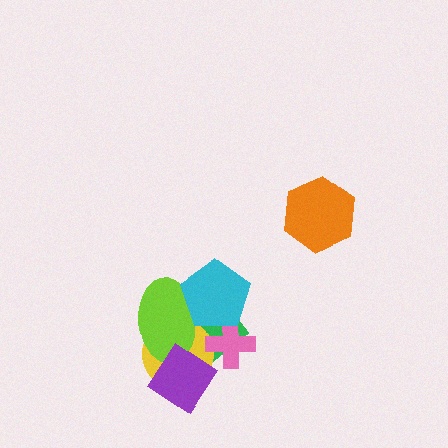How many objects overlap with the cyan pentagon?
3 objects overlap with the cyan pentagon.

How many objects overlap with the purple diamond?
3 objects overlap with the purple diamond.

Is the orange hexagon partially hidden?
No, no other shape covers it.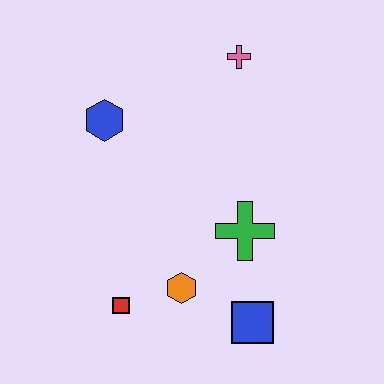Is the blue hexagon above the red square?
Yes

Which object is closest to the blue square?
The orange hexagon is closest to the blue square.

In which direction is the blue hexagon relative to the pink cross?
The blue hexagon is to the left of the pink cross.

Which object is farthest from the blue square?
The pink cross is farthest from the blue square.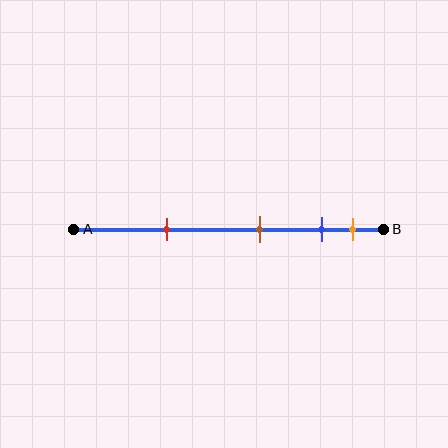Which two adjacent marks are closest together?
The blue and orange marks are the closest adjacent pair.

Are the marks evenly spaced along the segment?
No, the marks are not evenly spaced.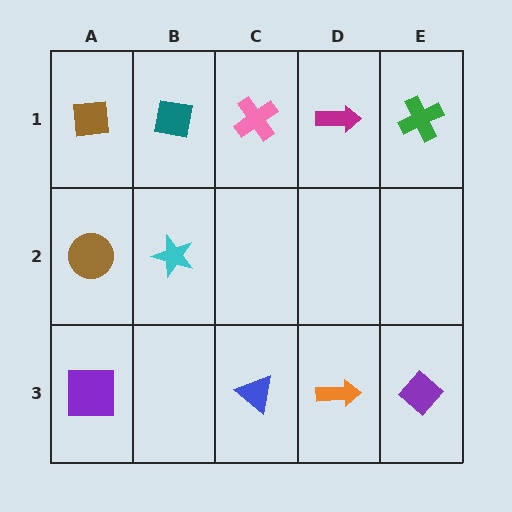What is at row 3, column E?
A purple diamond.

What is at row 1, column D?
A magenta arrow.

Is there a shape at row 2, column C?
No, that cell is empty.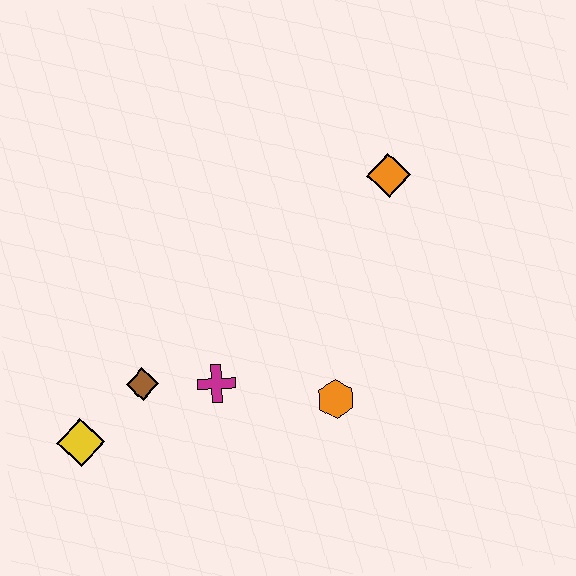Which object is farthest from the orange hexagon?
The yellow diamond is farthest from the orange hexagon.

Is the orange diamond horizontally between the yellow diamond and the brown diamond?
No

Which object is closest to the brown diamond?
The magenta cross is closest to the brown diamond.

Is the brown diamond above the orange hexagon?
Yes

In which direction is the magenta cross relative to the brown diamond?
The magenta cross is to the right of the brown diamond.